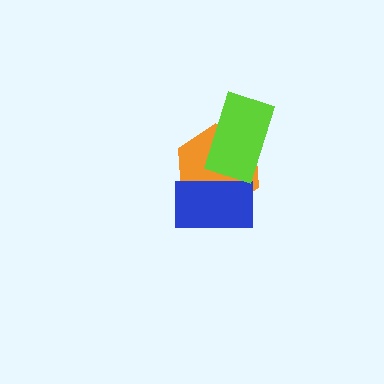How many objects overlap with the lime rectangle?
1 object overlaps with the lime rectangle.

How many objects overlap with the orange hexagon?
2 objects overlap with the orange hexagon.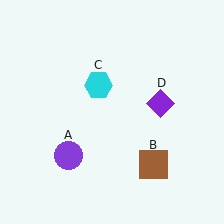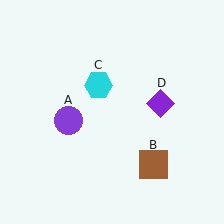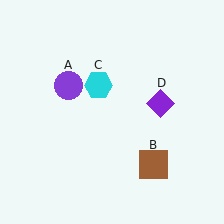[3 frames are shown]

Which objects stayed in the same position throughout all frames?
Brown square (object B) and cyan hexagon (object C) and purple diamond (object D) remained stationary.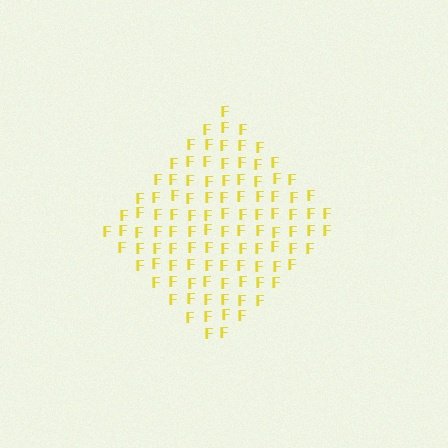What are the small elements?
The small elements are letter F's.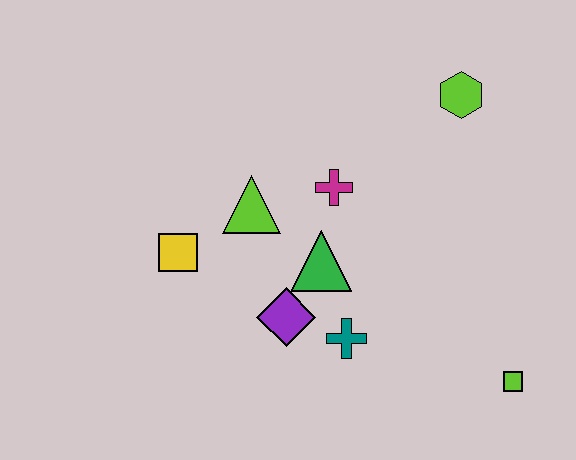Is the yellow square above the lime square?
Yes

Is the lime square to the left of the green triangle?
No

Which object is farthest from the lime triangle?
The lime square is farthest from the lime triangle.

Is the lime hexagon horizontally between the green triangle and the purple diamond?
No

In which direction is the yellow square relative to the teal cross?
The yellow square is to the left of the teal cross.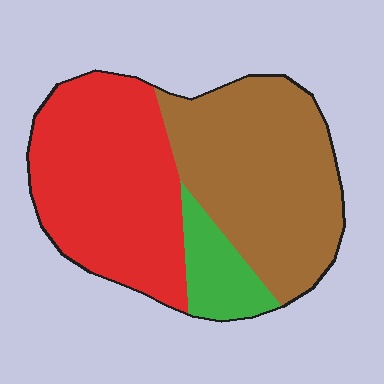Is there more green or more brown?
Brown.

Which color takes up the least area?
Green, at roughly 10%.